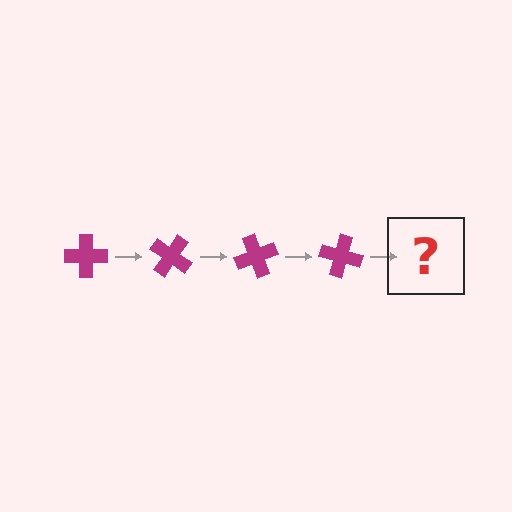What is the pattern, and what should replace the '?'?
The pattern is that the cross rotates 35 degrees each step. The '?' should be a magenta cross rotated 140 degrees.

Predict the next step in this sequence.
The next step is a magenta cross rotated 140 degrees.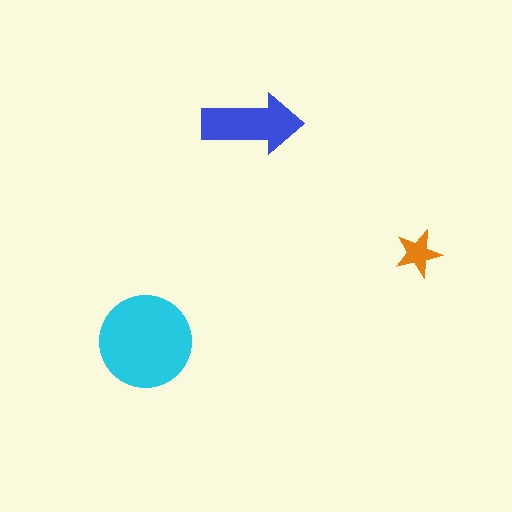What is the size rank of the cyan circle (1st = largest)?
1st.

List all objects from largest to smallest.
The cyan circle, the blue arrow, the orange star.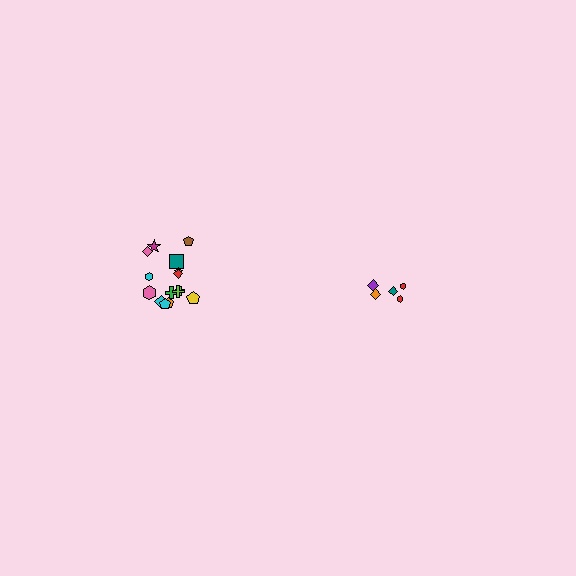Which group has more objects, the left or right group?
The left group.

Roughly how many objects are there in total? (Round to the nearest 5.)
Roughly 20 objects in total.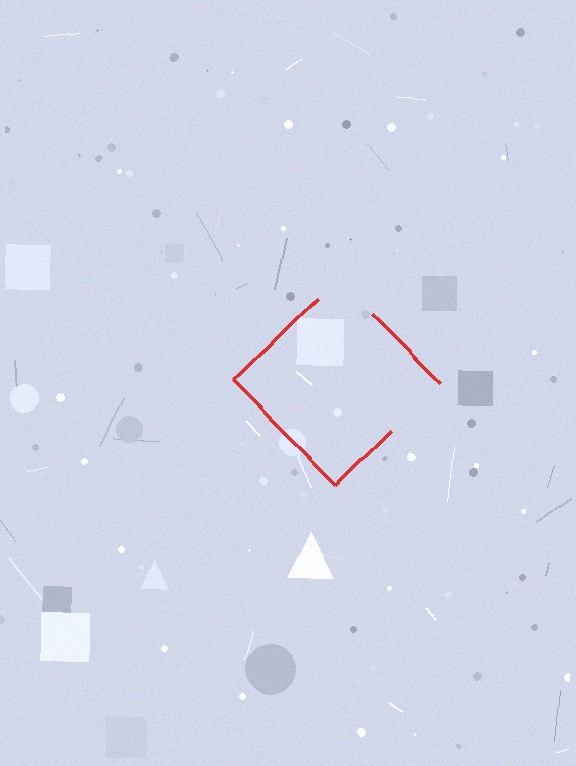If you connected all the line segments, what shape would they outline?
They would outline a diamond.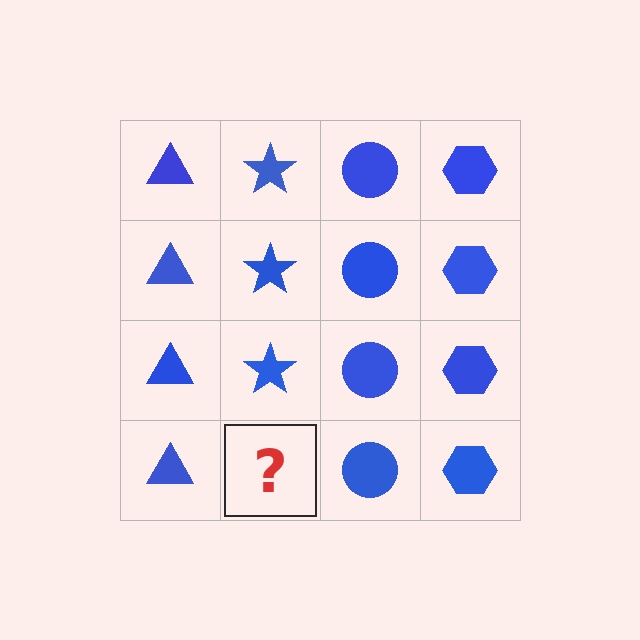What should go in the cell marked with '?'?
The missing cell should contain a blue star.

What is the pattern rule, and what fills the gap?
The rule is that each column has a consistent shape. The gap should be filled with a blue star.